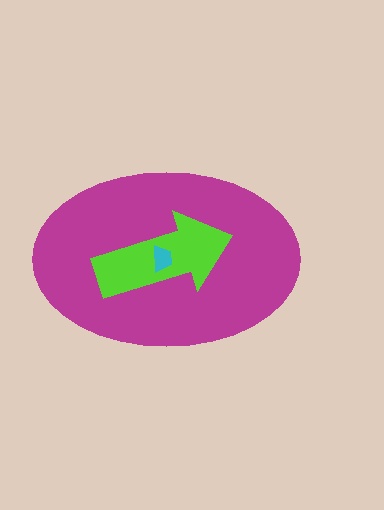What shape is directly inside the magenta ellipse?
The lime arrow.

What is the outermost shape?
The magenta ellipse.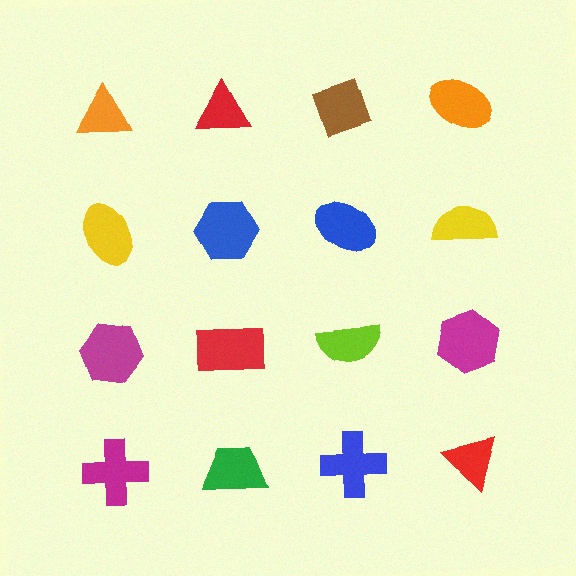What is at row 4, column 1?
A magenta cross.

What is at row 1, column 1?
An orange triangle.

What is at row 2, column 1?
A yellow ellipse.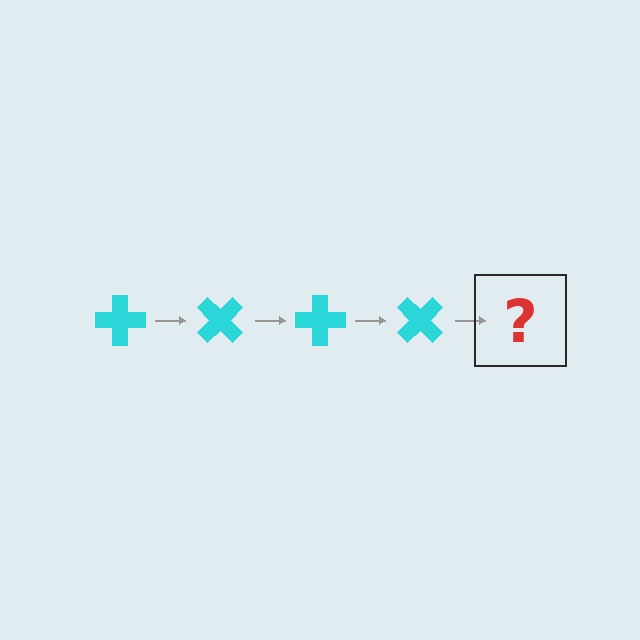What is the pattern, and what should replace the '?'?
The pattern is that the cross rotates 45 degrees each step. The '?' should be a cyan cross rotated 180 degrees.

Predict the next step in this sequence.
The next step is a cyan cross rotated 180 degrees.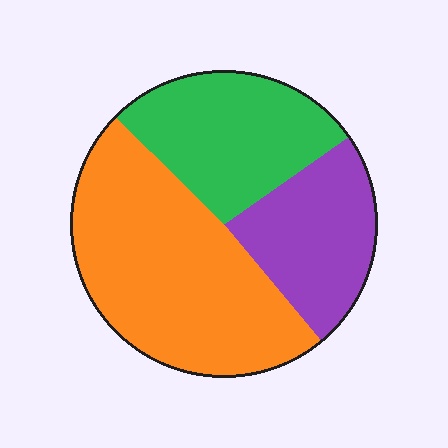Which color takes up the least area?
Purple, at roughly 25%.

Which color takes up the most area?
Orange, at roughly 50%.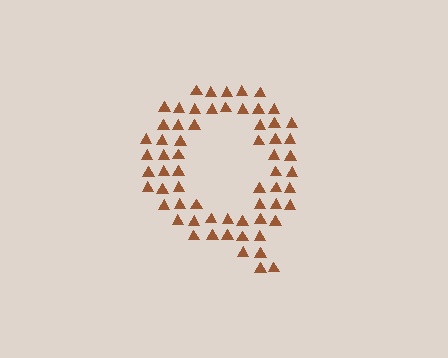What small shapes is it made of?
It is made of small triangles.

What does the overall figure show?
The overall figure shows the letter Q.